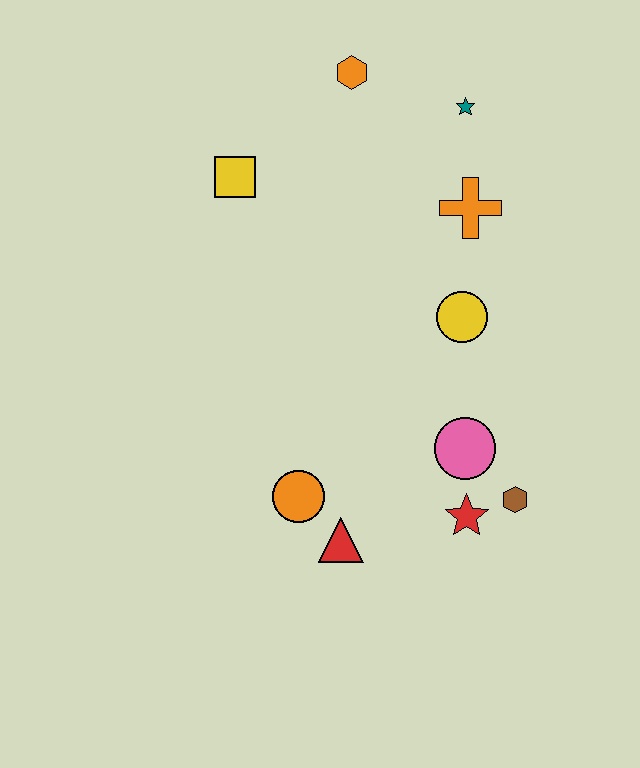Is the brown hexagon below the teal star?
Yes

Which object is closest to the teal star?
The orange cross is closest to the teal star.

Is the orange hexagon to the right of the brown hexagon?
No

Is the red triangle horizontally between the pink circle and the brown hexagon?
No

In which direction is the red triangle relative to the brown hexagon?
The red triangle is to the left of the brown hexagon.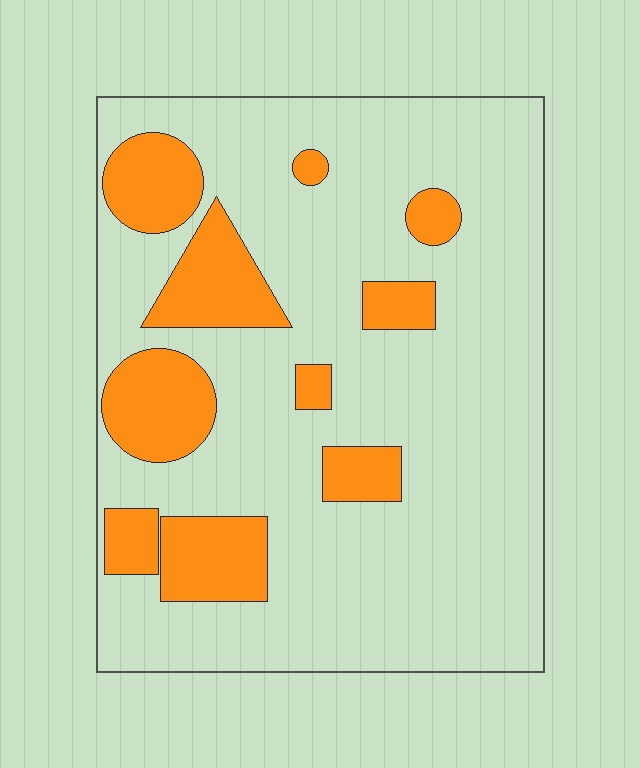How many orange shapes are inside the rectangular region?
10.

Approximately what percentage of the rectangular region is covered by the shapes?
Approximately 20%.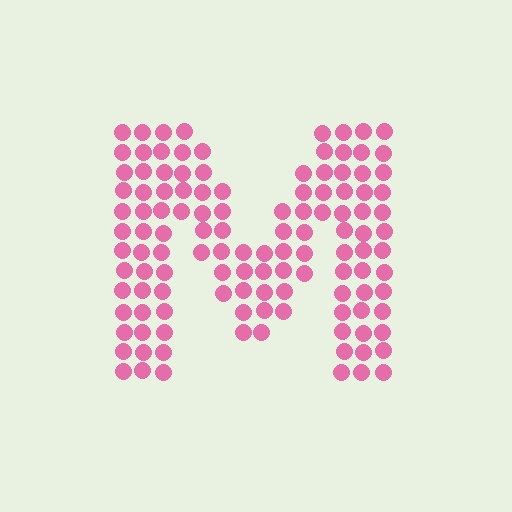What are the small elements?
The small elements are circles.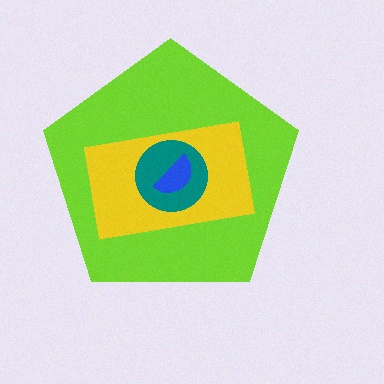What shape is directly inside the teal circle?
The blue semicircle.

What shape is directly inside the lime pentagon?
The yellow rectangle.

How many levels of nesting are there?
4.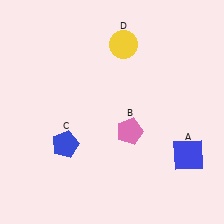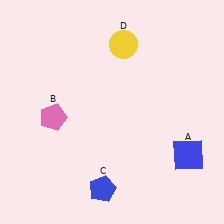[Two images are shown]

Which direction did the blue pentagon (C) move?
The blue pentagon (C) moved down.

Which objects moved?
The objects that moved are: the pink pentagon (B), the blue pentagon (C).